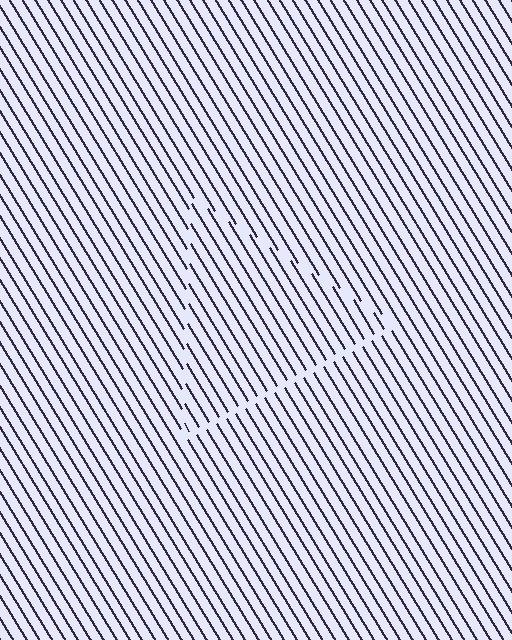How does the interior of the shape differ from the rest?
The interior of the shape contains the same grating, shifted by half a period — the contour is defined by the phase discontinuity where line-ends from the inner and outer gratings abut.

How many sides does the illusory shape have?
3 sides — the line-ends trace a triangle.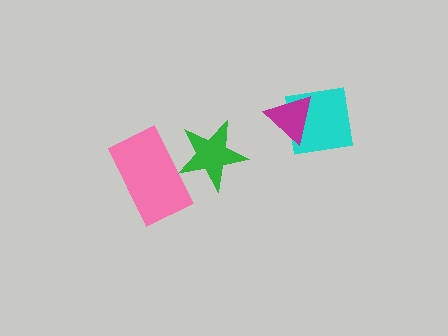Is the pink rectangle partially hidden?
Yes, it is partially covered by another shape.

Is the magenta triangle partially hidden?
No, no other shape covers it.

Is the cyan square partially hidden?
Yes, it is partially covered by another shape.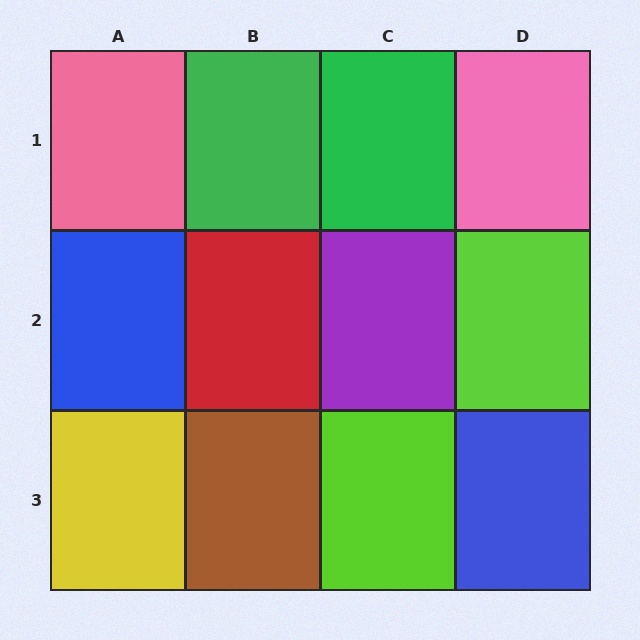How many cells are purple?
1 cell is purple.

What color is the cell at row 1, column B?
Green.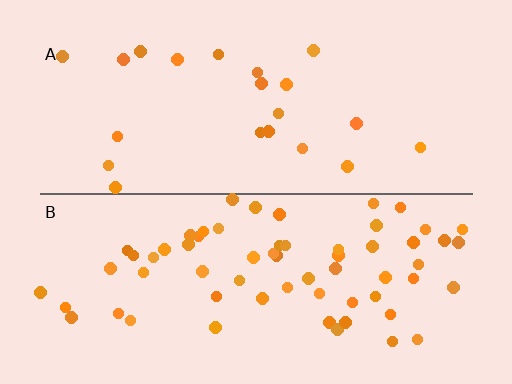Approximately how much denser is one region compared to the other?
Approximately 3.0× — region B over region A.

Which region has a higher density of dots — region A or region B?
B (the bottom).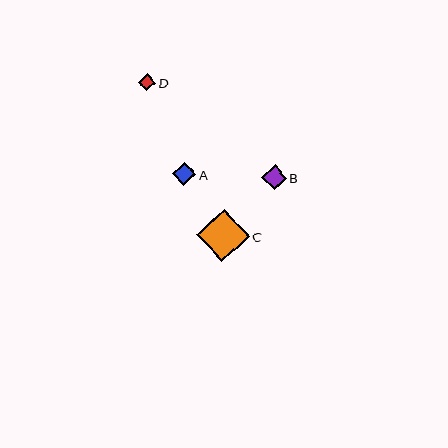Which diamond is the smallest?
Diamond D is the smallest with a size of approximately 17 pixels.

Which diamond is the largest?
Diamond C is the largest with a size of approximately 53 pixels.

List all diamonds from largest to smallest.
From largest to smallest: C, B, A, D.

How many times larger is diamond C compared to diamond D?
Diamond C is approximately 3.1 times the size of diamond D.